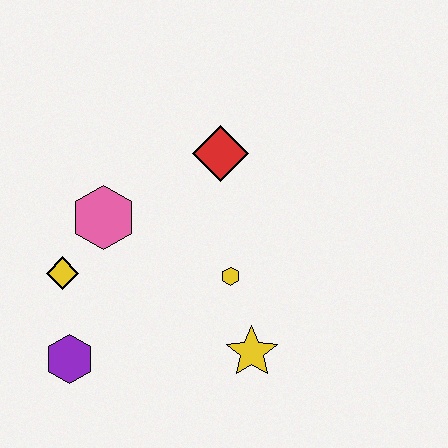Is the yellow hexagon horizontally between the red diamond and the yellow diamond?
No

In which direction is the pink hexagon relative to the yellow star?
The pink hexagon is to the left of the yellow star.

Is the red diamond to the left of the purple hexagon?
No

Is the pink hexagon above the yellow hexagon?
Yes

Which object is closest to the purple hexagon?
The yellow diamond is closest to the purple hexagon.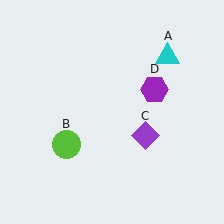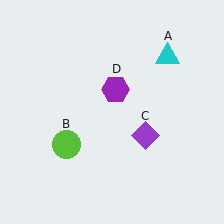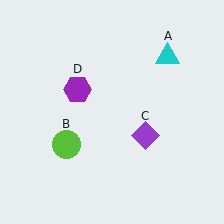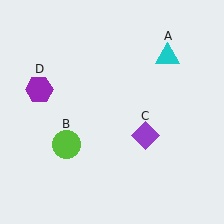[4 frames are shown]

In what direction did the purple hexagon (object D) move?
The purple hexagon (object D) moved left.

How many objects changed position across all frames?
1 object changed position: purple hexagon (object D).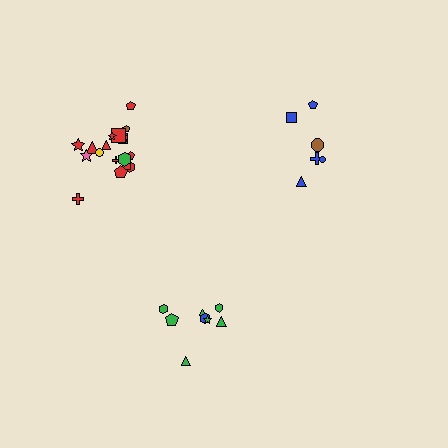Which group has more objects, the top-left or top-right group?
The top-left group.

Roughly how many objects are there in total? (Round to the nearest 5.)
Roughly 30 objects in total.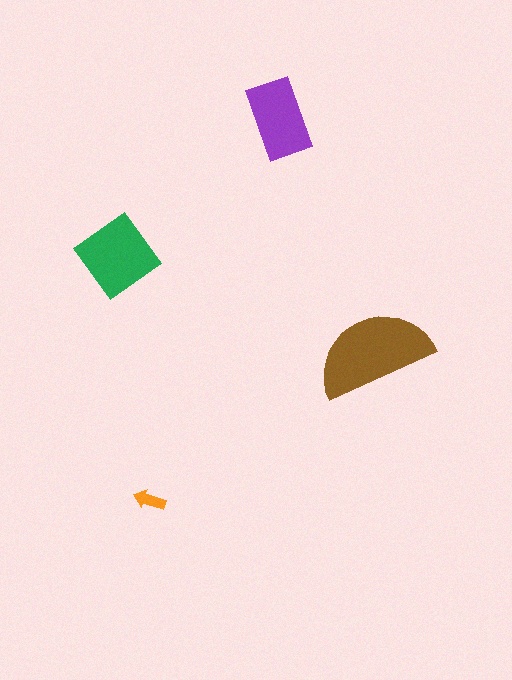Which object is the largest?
The brown semicircle.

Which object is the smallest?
The orange arrow.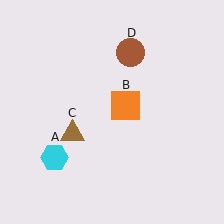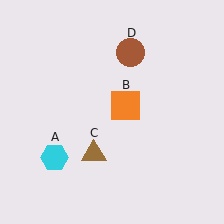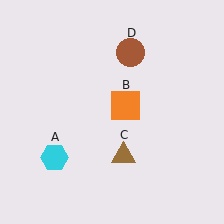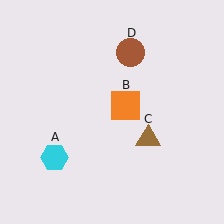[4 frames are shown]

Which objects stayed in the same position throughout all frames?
Cyan hexagon (object A) and orange square (object B) and brown circle (object D) remained stationary.